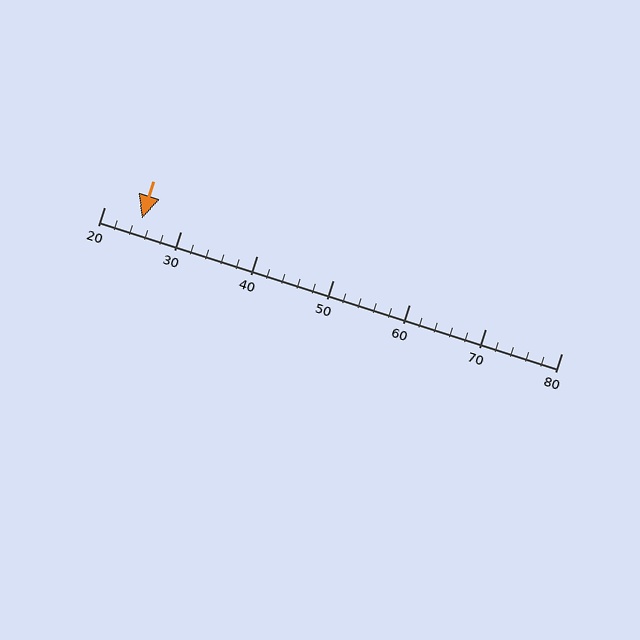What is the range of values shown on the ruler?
The ruler shows values from 20 to 80.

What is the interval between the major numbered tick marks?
The major tick marks are spaced 10 units apart.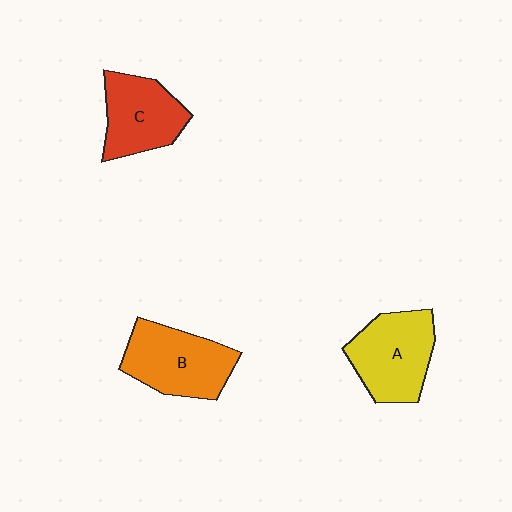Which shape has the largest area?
Shape B (orange).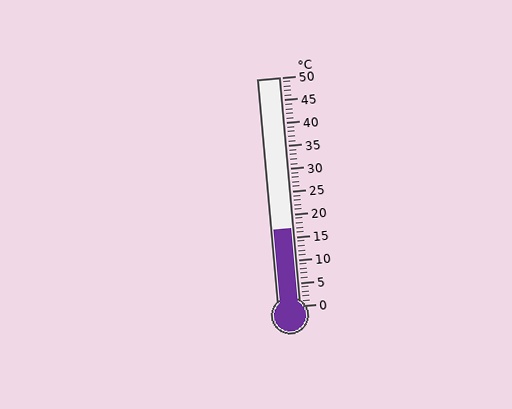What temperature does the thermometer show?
The thermometer shows approximately 17°C.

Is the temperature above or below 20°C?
The temperature is below 20°C.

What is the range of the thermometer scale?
The thermometer scale ranges from 0°C to 50°C.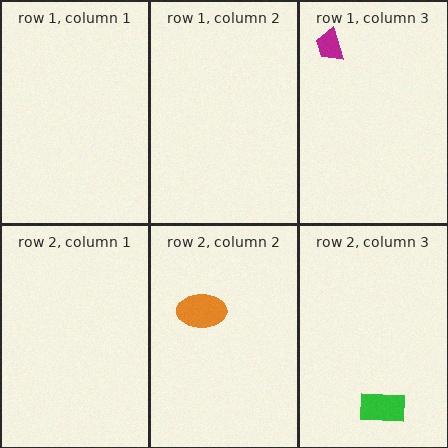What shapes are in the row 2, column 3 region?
The green rectangle.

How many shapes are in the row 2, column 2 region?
1.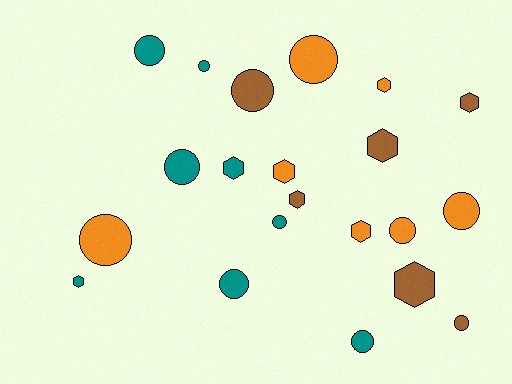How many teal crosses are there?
There are no teal crosses.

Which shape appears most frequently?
Circle, with 12 objects.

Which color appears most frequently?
Teal, with 8 objects.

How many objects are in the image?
There are 21 objects.